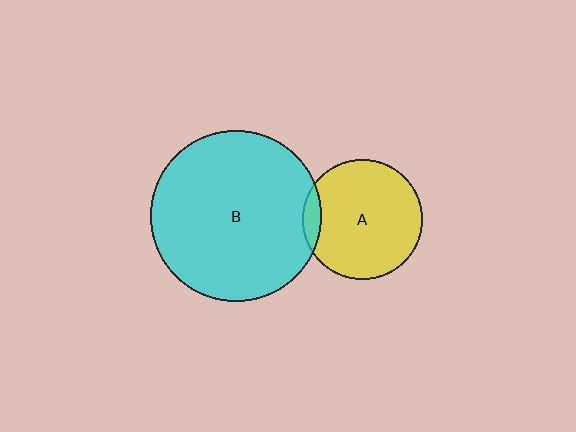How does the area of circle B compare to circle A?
Approximately 2.0 times.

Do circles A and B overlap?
Yes.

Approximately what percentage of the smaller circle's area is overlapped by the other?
Approximately 10%.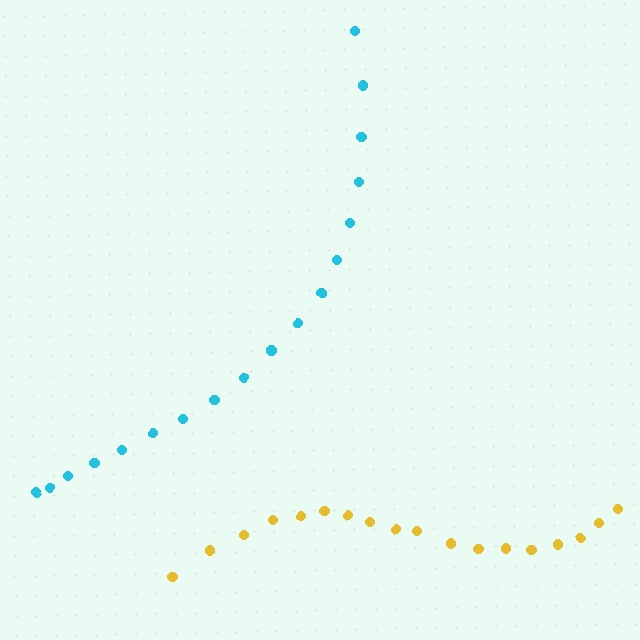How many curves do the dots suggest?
There are 2 distinct paths.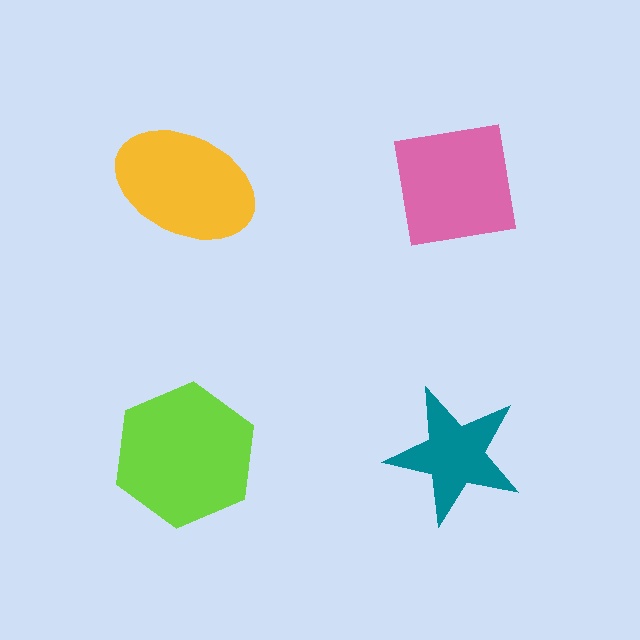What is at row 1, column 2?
A pink square.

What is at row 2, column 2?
A teal star.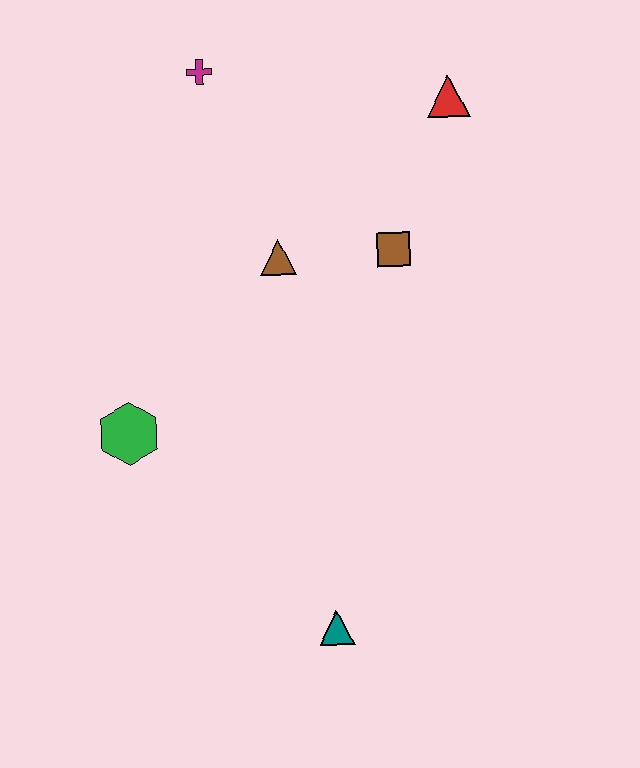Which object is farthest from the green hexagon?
The red triangle is farthest from the green hexagon.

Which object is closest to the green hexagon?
The brown triangle is closest to the green hexagon.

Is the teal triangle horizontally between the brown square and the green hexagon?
Yes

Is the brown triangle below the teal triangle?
No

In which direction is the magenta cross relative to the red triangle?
The magenta cross is to the left of the red triangle.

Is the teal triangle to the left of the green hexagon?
No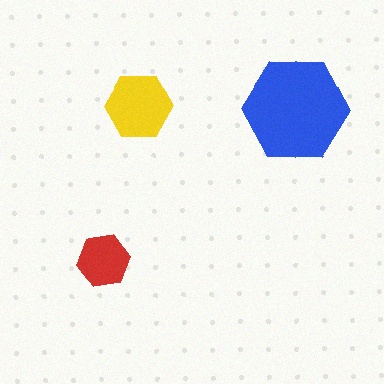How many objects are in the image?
There are 3 objects in the image.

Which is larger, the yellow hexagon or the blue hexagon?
The blue one.